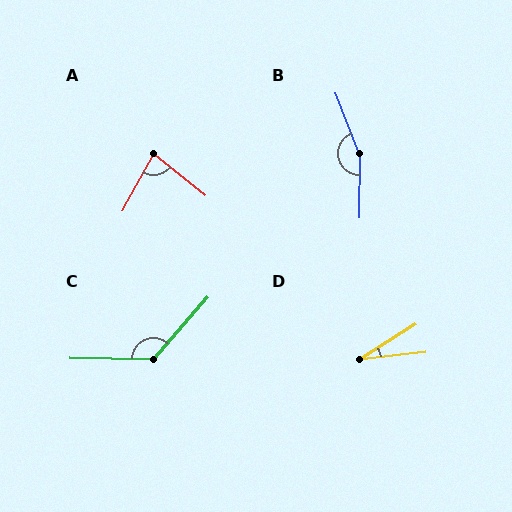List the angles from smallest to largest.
D (26°), A (80°), C (130°), B (158°).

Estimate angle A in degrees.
Approximately 80 degrees.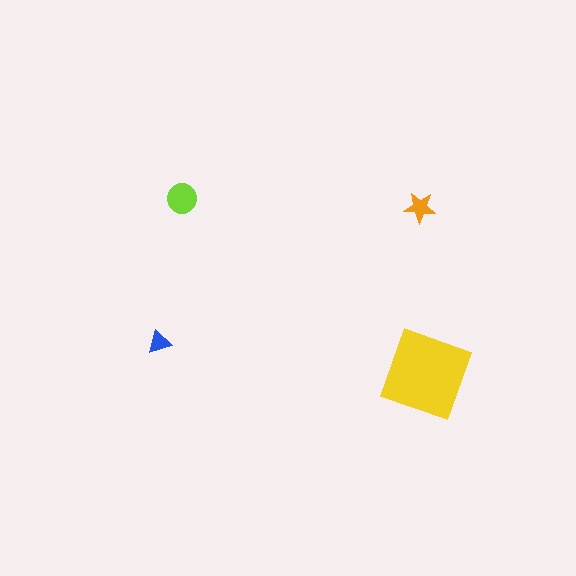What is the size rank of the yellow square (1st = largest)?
1st.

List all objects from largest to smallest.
The yellow square, the lime circle, the orange star, the blue triangle.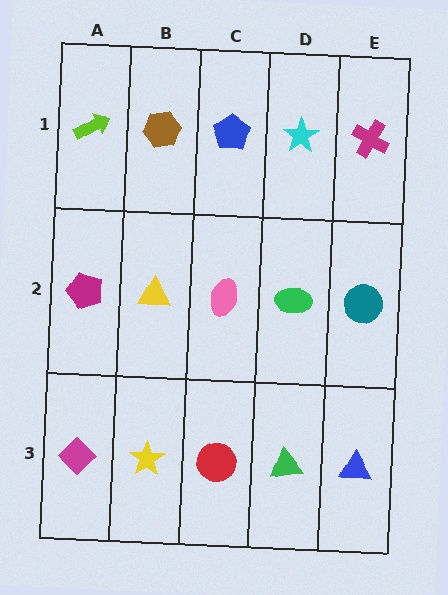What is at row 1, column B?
A brown hexagon.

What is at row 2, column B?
A yellow triangle.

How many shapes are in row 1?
5 shapes.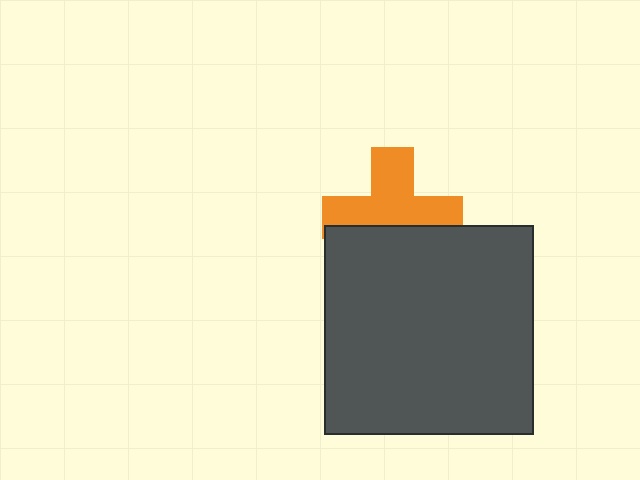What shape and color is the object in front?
The object in front is a dark gray square.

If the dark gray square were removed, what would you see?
You would see the complete orange cross.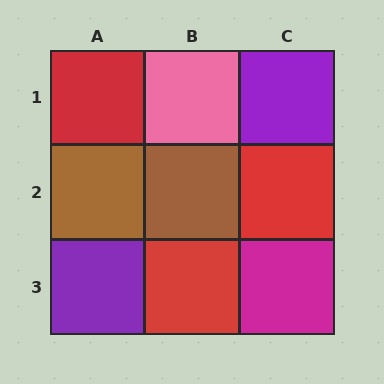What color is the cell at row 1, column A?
Red.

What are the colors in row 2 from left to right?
Brown, brown, red.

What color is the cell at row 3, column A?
Purple.